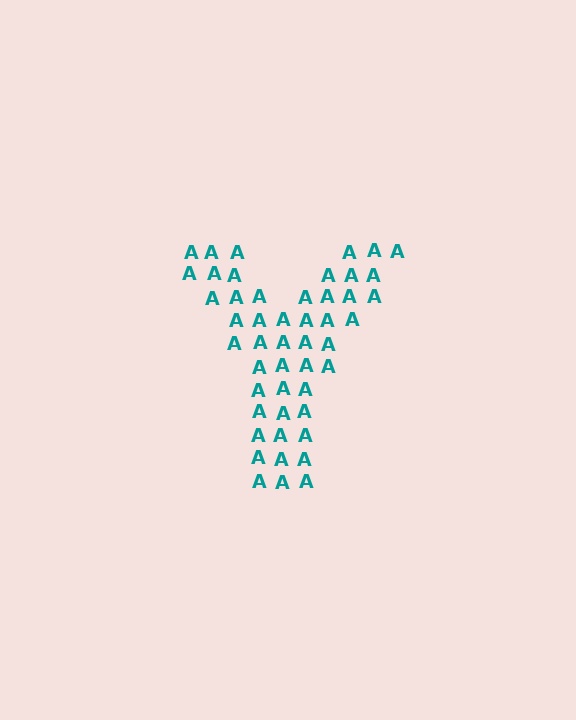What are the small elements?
The small elements are letter A's.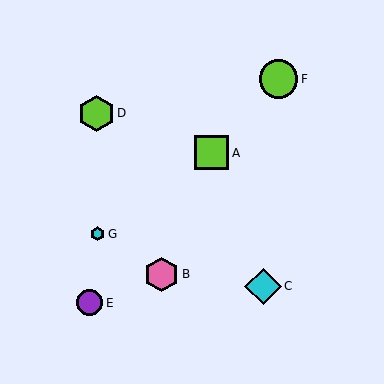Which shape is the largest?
The lime circle (labeled F) is the largest.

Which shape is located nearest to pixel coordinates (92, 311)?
The purple circle (labeled E) at (90, 303) is nearest to that location.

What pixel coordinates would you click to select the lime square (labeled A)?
Click at (212, 153) to select the lime square A.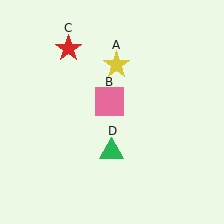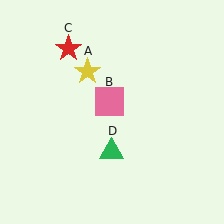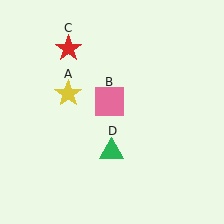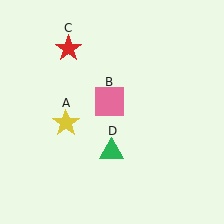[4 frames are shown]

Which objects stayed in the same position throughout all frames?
Pink square (object B) and red star (object C) and green triangle (object D) remained stationary.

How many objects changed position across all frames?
1 object changed position: yellow star (object A).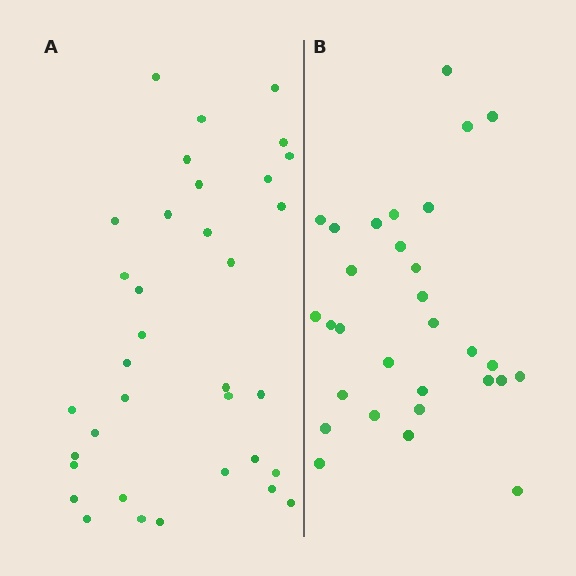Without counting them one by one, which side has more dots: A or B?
Region A (the left region) has more dots.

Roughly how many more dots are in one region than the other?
Region A has about 5 more dots than region B.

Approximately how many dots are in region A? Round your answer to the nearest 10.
About 40 dots. (The exact count is 35, which rounds to 40.)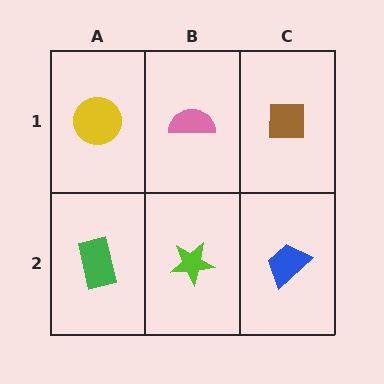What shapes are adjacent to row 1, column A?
A green rectangle (row 2, column A), a pink semicircle (row 1, column B).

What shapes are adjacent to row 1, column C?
A blue trapezoid (row 2, column C), a pink semicircle (row 1, column B).